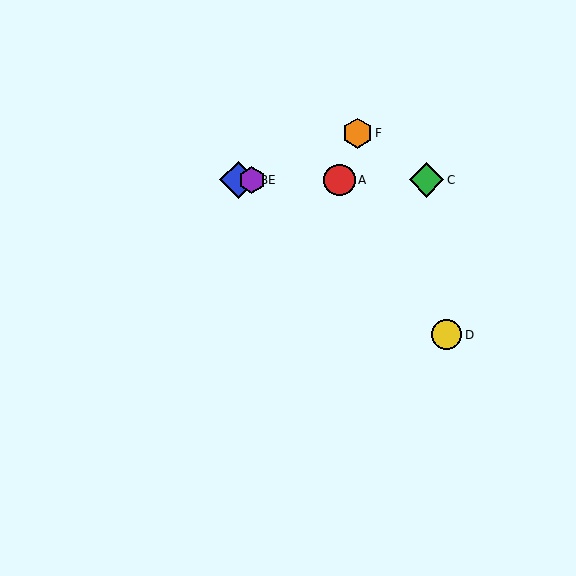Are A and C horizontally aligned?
Yes, both are at y≈180.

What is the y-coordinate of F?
Object F is at y≈133.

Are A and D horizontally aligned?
No, A is at y≈180 and D is at y≈335.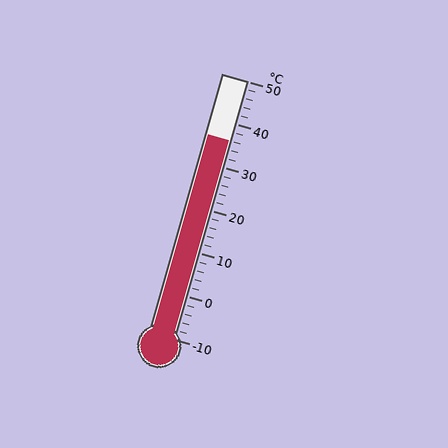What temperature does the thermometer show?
The thermometer shows approximately 36°C.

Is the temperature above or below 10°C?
The temperature is above 10°C.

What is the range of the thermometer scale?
The thermometer scale ranges from -10°C to 50°C.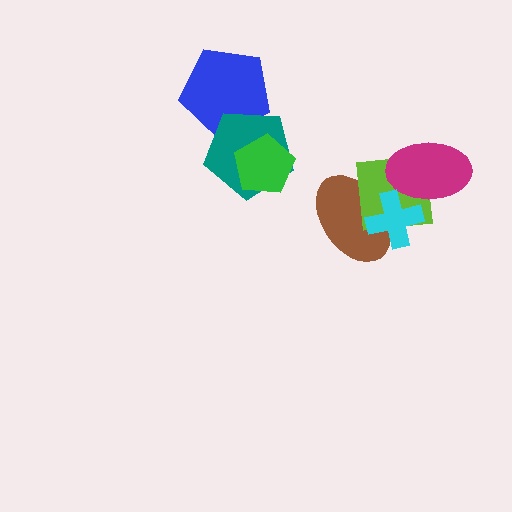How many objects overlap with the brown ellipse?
2 objects overlap with the brown ellipse.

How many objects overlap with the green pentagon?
1 object overlaps with the green pentagon.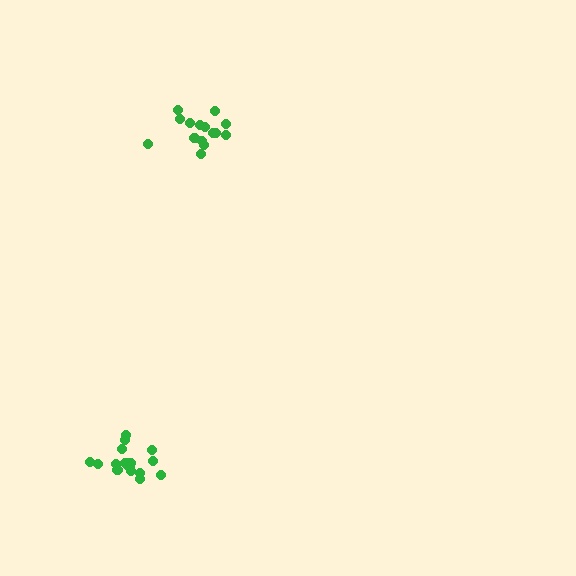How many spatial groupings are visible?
There are 2 spatial groupings.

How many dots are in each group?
Group 1: 15 dots, Group 2: 17 dots (32 total).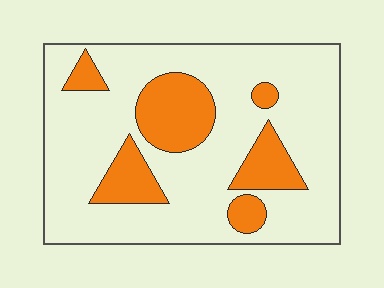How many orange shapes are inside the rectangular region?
6.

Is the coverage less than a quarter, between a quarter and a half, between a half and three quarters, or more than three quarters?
Less than a quarter.